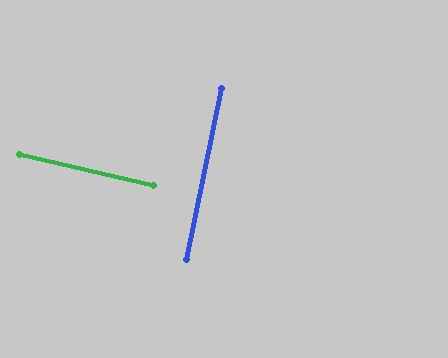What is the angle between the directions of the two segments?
Approximately 89 degrees.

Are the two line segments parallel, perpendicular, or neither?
Perpendicular — they meet at approximately 89°.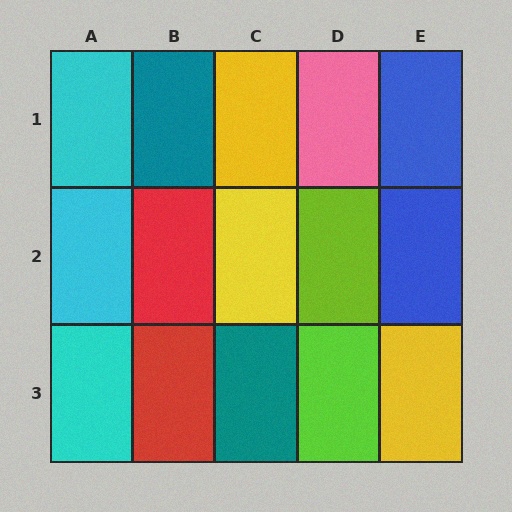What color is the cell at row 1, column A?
Cyan.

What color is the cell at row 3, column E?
Yellow.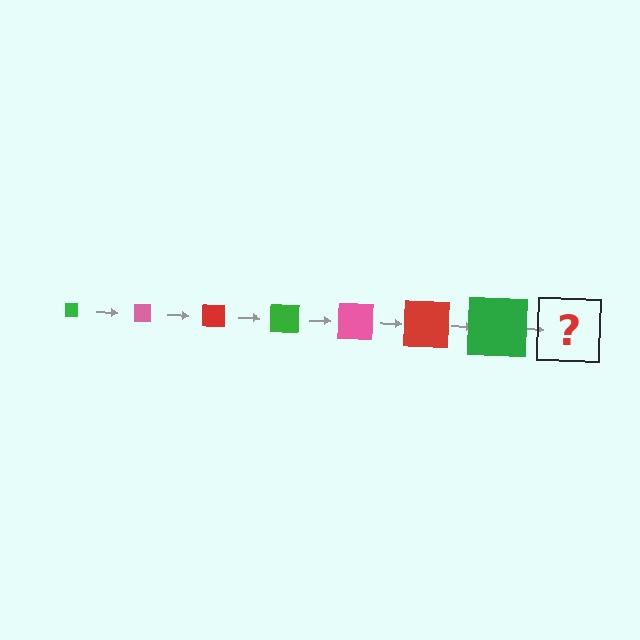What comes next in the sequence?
The next element should be a pink square, larger than the previous one.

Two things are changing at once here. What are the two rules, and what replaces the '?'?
The two rules are that the square grows larger each step and the color cycles through green, pink, and red. The '?' should be a pink square, larger than the previous one.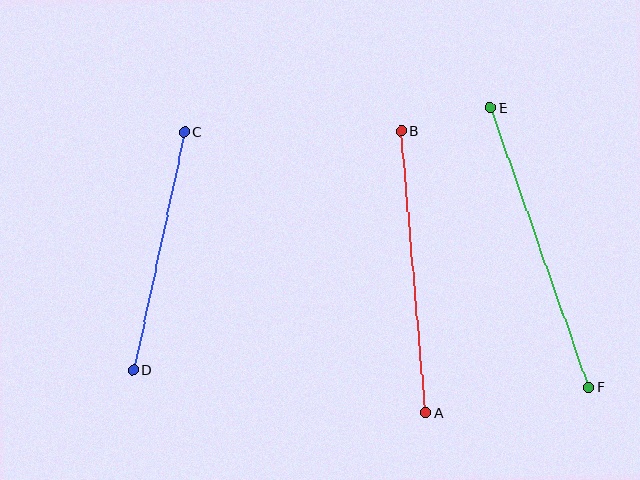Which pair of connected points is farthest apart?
Points E and F are farthest apart.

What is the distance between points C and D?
The distance is approximately 243 pixels.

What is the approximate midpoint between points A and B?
The midpoint is at approximately (414, 272) pixels.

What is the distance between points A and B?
The distance is approximately 283 pixels.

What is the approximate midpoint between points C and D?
The midpoint is at approximately (159, 251) pixels.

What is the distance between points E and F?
The distance is approximately 296 pixels.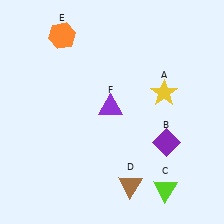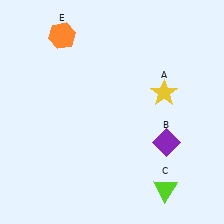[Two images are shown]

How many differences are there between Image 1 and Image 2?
There are 2 differences between the two images.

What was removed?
The purple triangle (F), the brown triangle (D) were removed in Image 2.